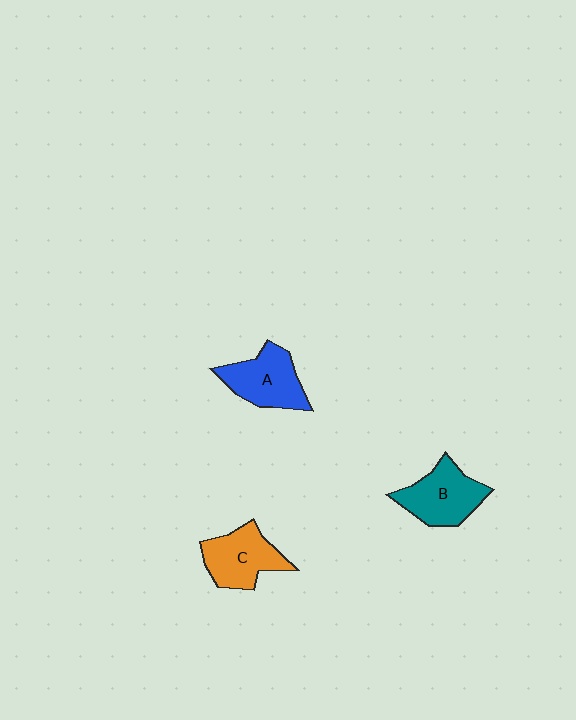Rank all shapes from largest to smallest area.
From largest to smallest: B (teal), A (blue), C (orange).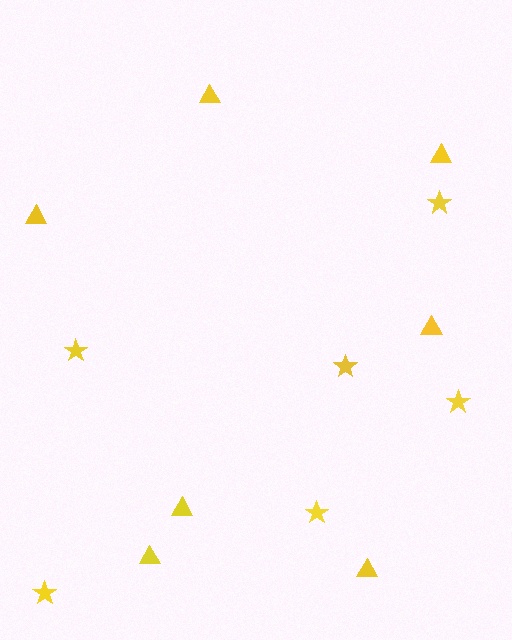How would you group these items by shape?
There are 2 groups: one group of stars (6) and one group of triangles (7).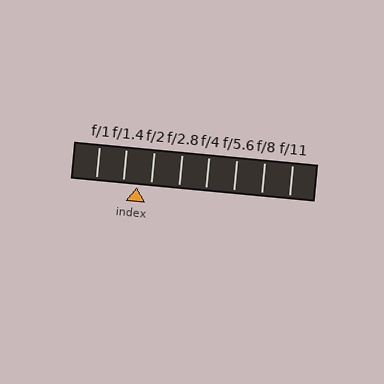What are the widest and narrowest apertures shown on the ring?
The widest aperture shown is f/1 and the narrowest is f/11.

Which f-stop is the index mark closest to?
The index mark is closest to f/1.4.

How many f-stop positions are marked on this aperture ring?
There are 8 f-stop positions marked.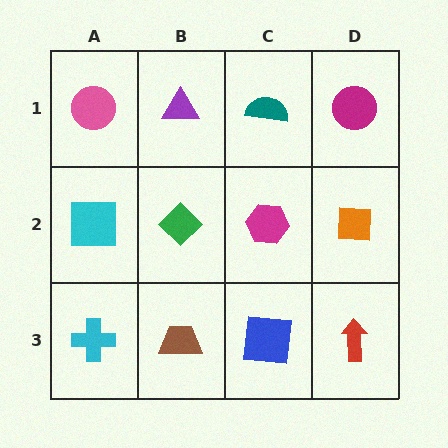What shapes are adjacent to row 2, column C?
A teal semicircle (row 1, column C), a blue square (row 3, column C), a green diamond (row 2, column B), an orange square (row 2, column D).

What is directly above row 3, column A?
A cyan square.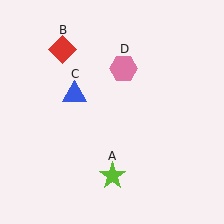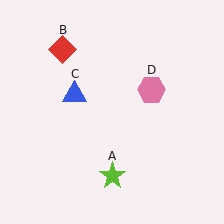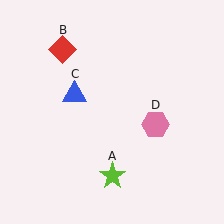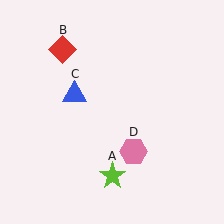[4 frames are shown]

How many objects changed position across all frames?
1 object changed position: pink hexagon (object D).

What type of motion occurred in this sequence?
The pink hexagon (object D) rotated clockwise around the center of the scene.